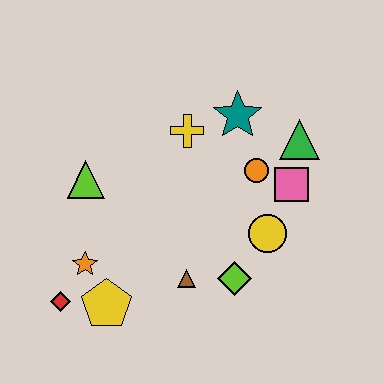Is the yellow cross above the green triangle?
Yes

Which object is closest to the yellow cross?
The teal star is closest to the yellow cross.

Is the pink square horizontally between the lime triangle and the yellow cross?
No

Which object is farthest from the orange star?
The green triangle is farthest from the orange star.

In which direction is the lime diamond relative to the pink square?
The lime diamond is below the pink square.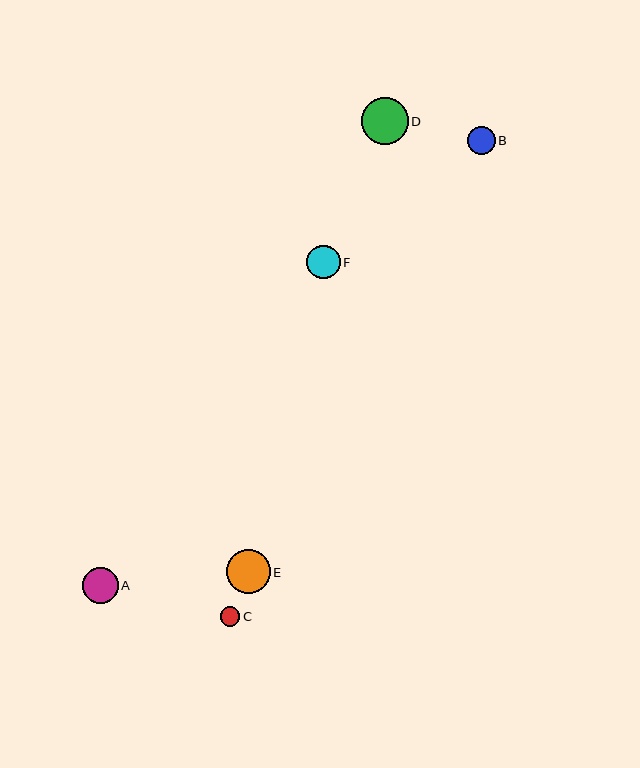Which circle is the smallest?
Circle C is the smallest with a size of approximately 19 pixels.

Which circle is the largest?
Circle D is the largest with a size of approximately 47 pixels.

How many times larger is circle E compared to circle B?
Circle E is approximately 1.6 times the size of circle B.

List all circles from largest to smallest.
From largest to smallest: D, E, A, F, B, C.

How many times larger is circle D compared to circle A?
Circle D is approximately 1.3 times the size of circle A.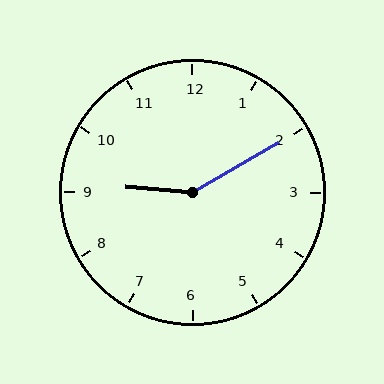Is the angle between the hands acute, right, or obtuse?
It is obtuse.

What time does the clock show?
9:10.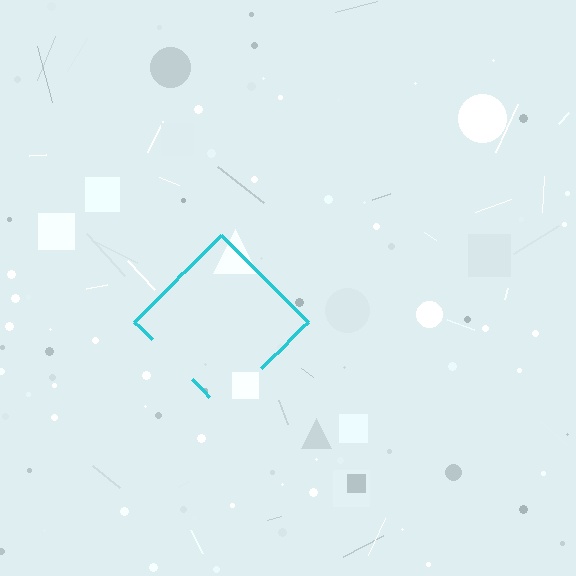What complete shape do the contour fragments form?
The contour fragments form a diamond.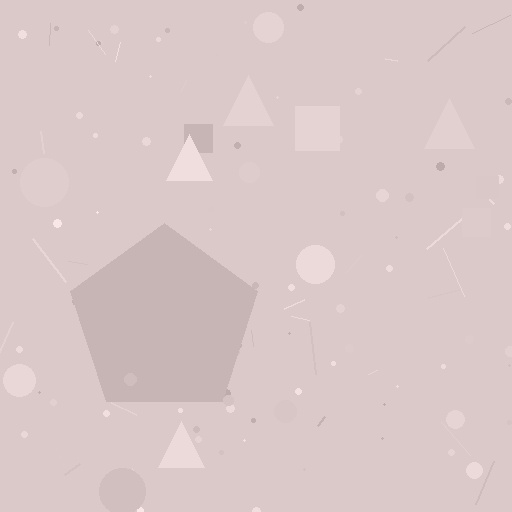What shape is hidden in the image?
A pentagon is hidden in the image.